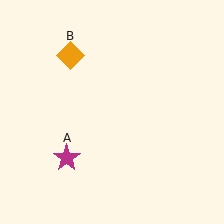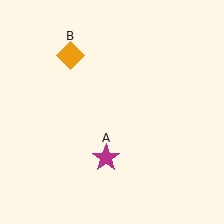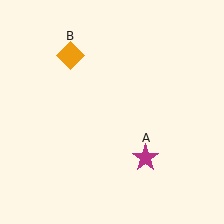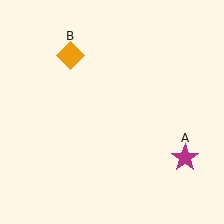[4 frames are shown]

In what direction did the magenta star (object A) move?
The magenta star (object A) moved right.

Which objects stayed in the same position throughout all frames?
Orange diamond (object B) remained stationary.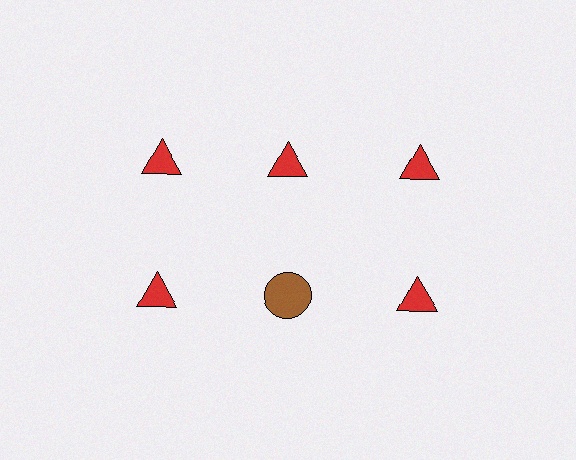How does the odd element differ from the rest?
It differs in both color (brown instead of red) and shape (circle instead of triangle).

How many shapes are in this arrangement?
There are 6 shapes arranged in a grid pattern.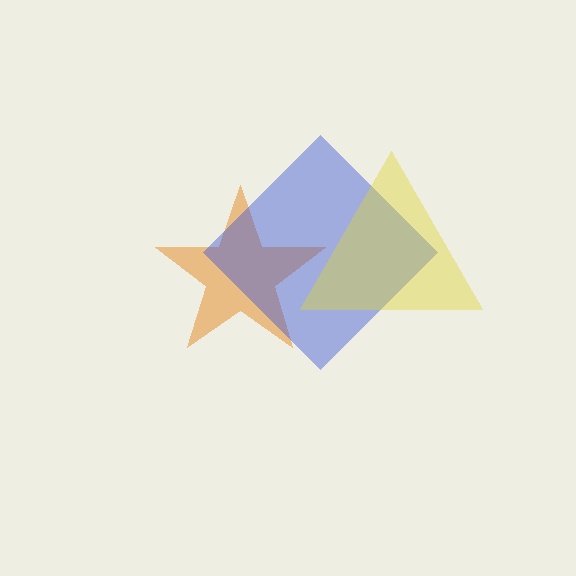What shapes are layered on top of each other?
The layered shapes are: an orange star, a blue diamond, a yellow triangle.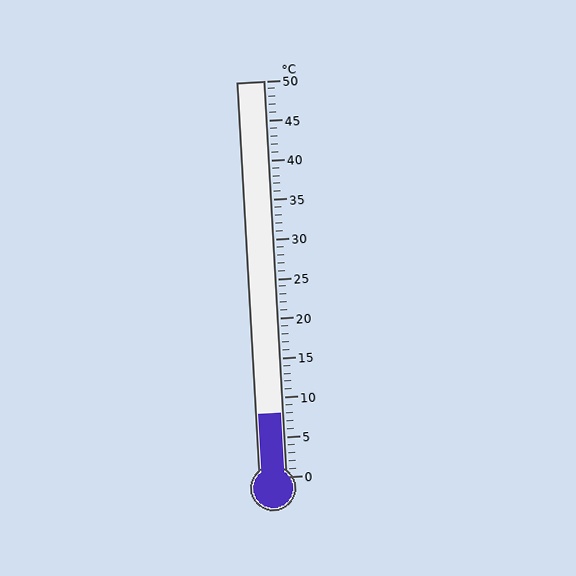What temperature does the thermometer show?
The thermometer shows approximately 8°C.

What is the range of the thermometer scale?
The thermometer scale ranges from 0°C to 50°C.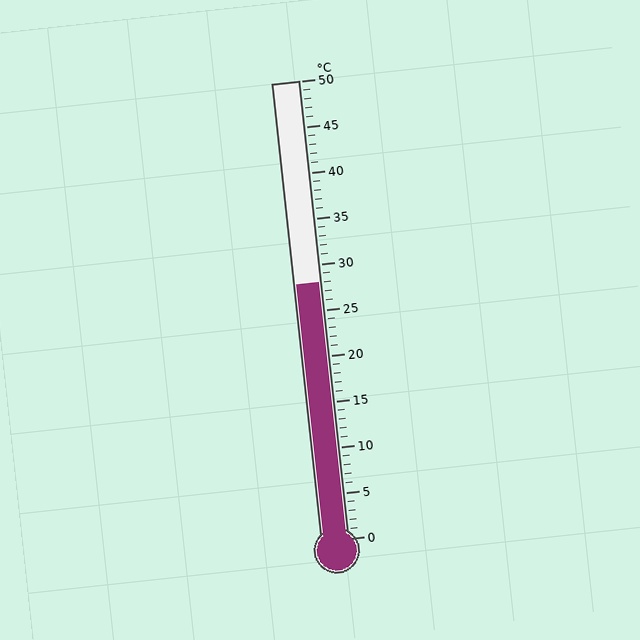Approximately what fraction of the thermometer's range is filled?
The thermometer is filled to approximately 55% of its range.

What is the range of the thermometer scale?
The thermometer scale ranges from 0°C to 50°C.